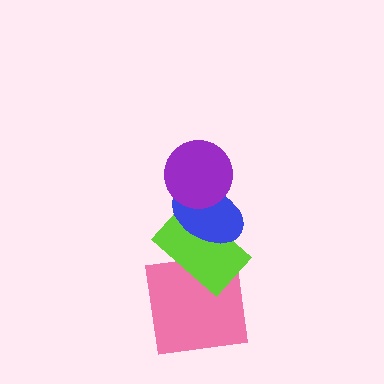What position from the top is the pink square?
The pink square is 4th from the top.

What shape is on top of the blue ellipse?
The purple circle is on top of the blue ellipse.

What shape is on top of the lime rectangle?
The blue ellipse is on top of the lime rectangle.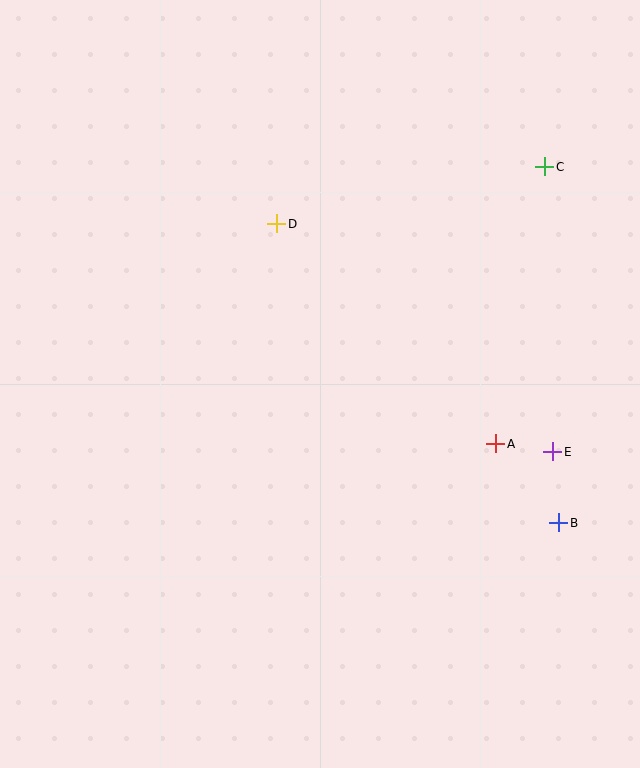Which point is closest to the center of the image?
Point D at (277, 224) is closest to the center.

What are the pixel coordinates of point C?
Point C is at (545, 167).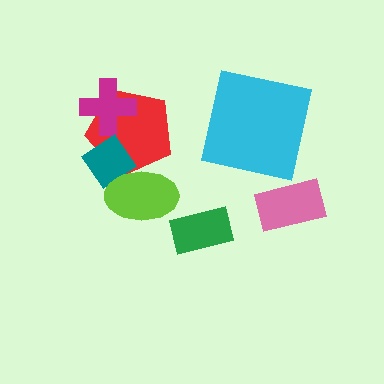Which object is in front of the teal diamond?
The lime ellipse is in front of the teal diamond.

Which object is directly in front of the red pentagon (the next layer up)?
The magenta cross is directly in front of the red pentagon.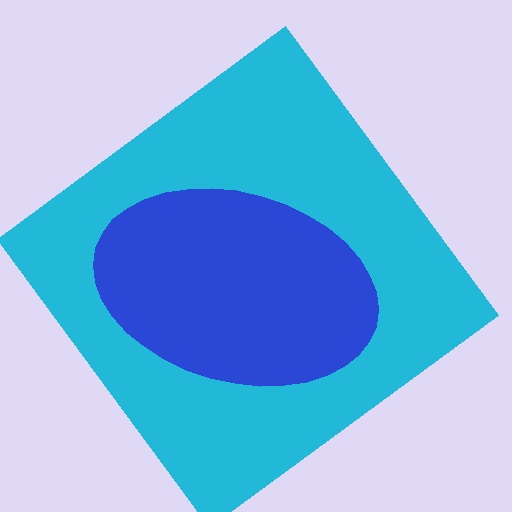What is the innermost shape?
The blue ellipse.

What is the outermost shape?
The cyan diamond.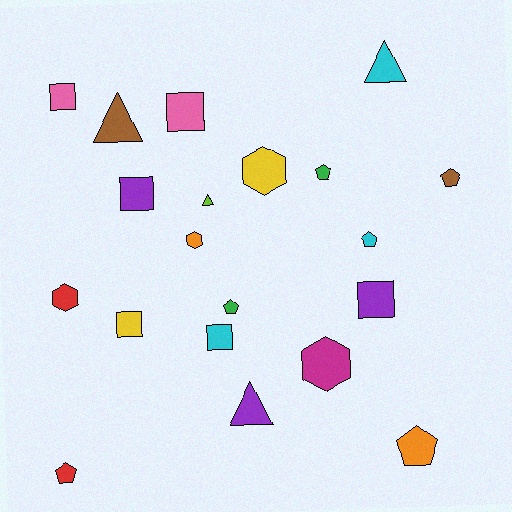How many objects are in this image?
There are 20 objects.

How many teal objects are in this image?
There are no teal objects.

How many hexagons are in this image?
There are 4 hexagons.